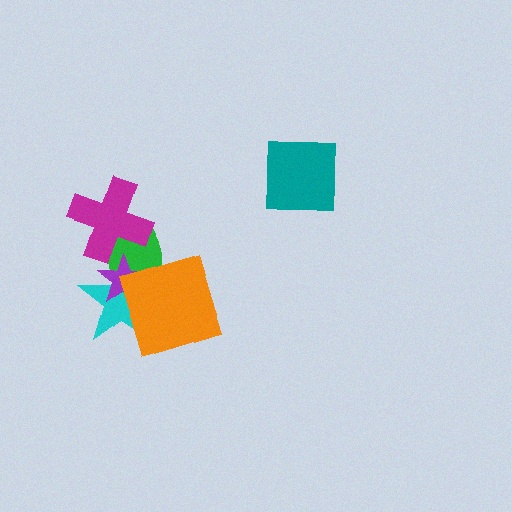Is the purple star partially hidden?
Yes, it is partially covered by another shape.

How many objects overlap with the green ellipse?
4 objects overlap with the green ellipse.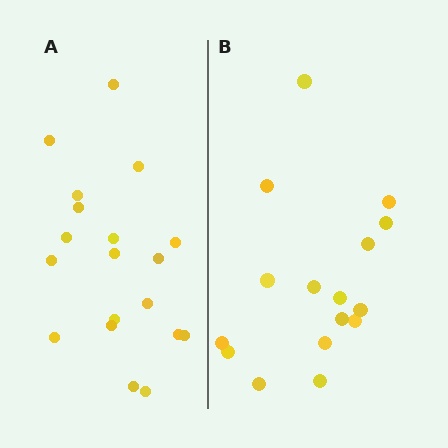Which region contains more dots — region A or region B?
Region A (the left region) has more dots.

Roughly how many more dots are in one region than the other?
Region A has just a few more — roughly 2 or 3 more dots than region B.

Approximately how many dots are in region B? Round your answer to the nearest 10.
About 20 dots. (The exact count is 16, which rounds to 20.)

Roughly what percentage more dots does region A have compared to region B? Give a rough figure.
About 20% more.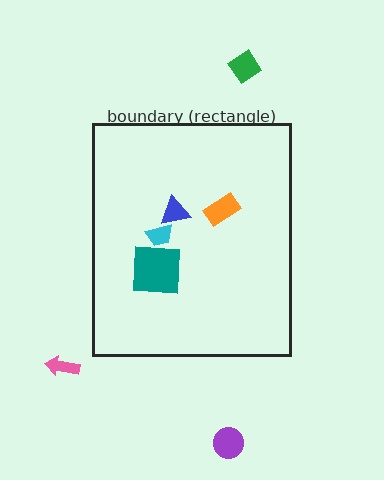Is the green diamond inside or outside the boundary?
Outside.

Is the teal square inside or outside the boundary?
Inside.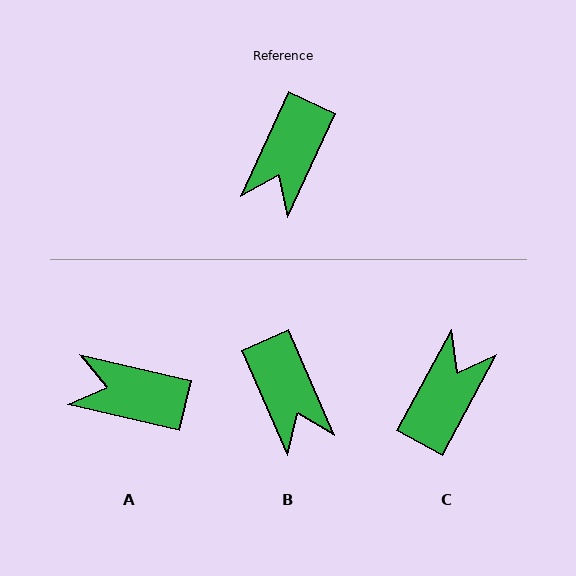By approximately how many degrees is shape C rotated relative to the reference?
Approximately 176 degrees counter-clockwise.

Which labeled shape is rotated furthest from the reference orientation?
C, about 176 degrees away.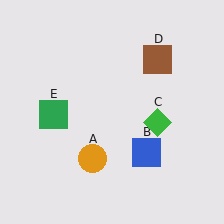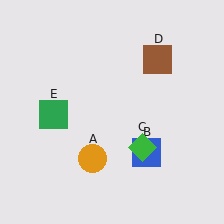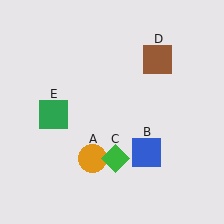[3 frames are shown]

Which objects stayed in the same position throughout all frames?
Orange circle (object A) and blue square (object B) and brown square (object D) and green square (object E) remained stationary.